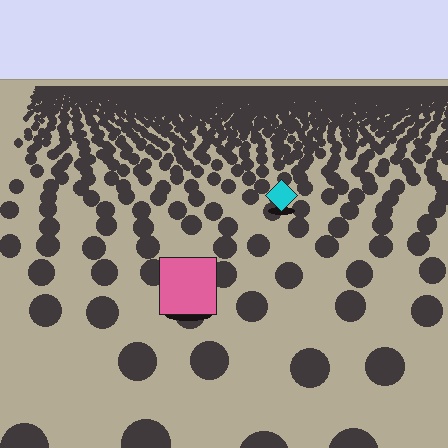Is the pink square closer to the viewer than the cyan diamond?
Yes. The pink square is closer — you can tell from the texture gradient: the ground texture is coarser near it.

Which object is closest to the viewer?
The pink square is closest. The texture marks near it are larger and more spread out.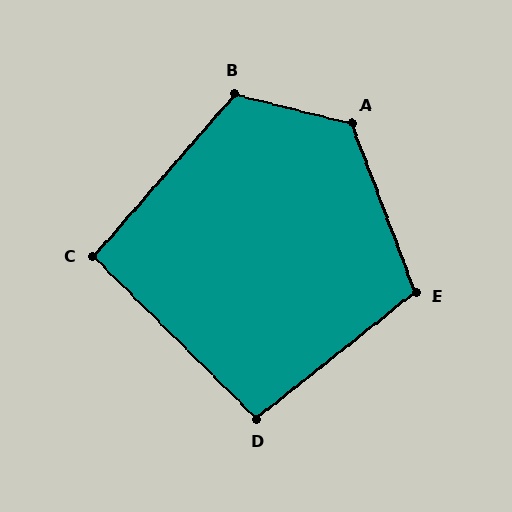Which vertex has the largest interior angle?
A, at approximately 125 degrees.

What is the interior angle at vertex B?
Approximately 117 degrees (obtuse).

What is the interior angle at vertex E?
Approximately 108 degrees (obtuse).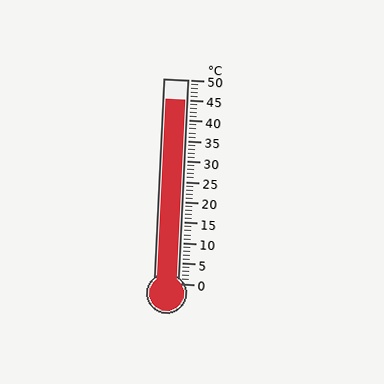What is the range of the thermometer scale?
The thermometer scale ranges from 0°C to 50°C.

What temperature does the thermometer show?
The thermometer shows approximately 45°C.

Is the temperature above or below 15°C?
The temperature is above 15°C.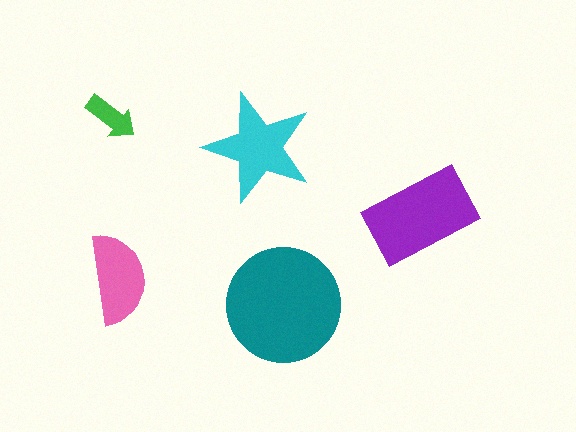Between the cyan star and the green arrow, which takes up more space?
The cyan star.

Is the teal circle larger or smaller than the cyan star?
Larger.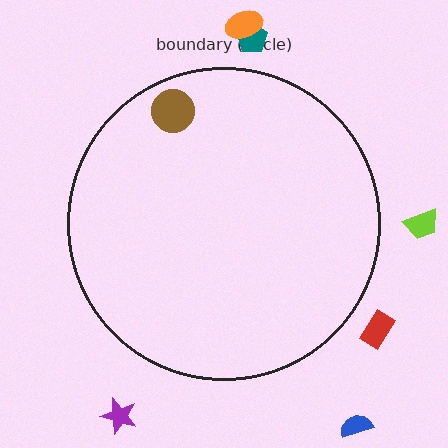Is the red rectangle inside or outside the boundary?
Outside.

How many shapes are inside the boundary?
1 inside, 6 outside.